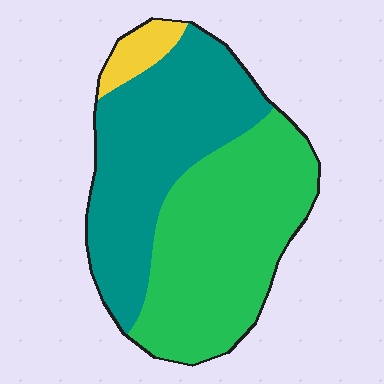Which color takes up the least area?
Yellow, at roughly 5%.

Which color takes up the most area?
Green, at roughly 50%.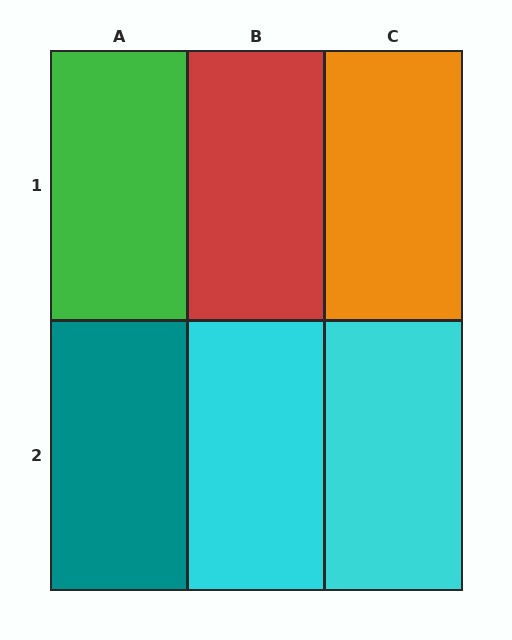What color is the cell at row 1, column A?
Green.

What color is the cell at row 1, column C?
Orange.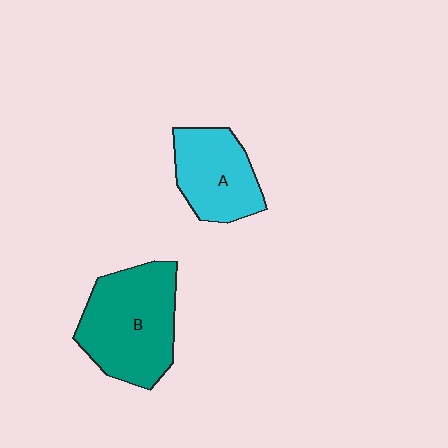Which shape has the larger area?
Shape B (teal).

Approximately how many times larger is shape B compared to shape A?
Approximately 1.4 times.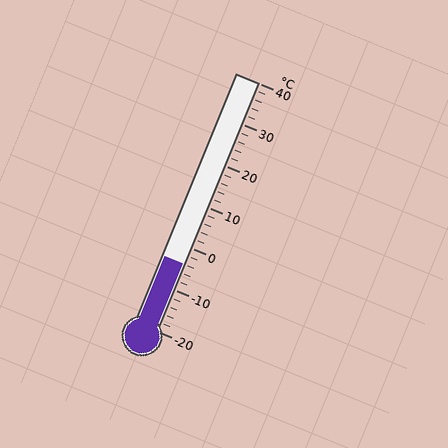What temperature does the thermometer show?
The thermometer shows approximately -4°C.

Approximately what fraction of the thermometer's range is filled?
The thermometer is filled to approximately 25% of its range.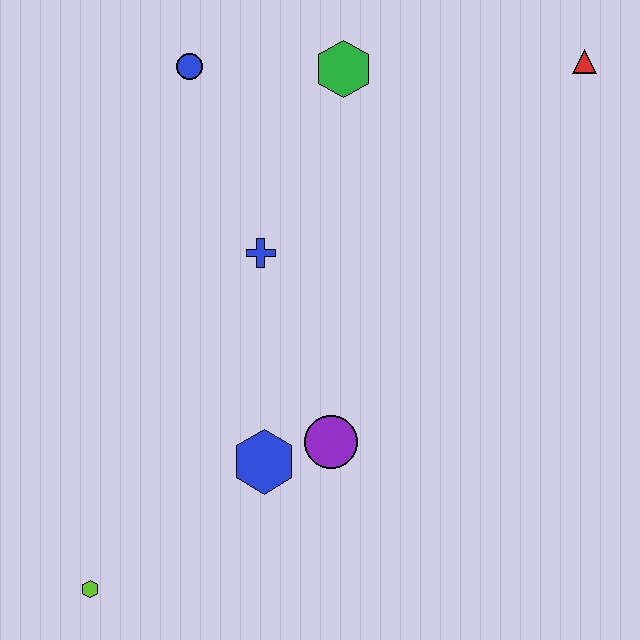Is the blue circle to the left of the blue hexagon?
Yes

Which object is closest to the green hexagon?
The blue circle is closest to the green hexagon.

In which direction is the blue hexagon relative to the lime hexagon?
The blue hexagon is to the right of the lime hexagon.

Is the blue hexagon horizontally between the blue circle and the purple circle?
Yes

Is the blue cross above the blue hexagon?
Yes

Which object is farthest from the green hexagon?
The lime hexagon is farthest from the green hexagon.